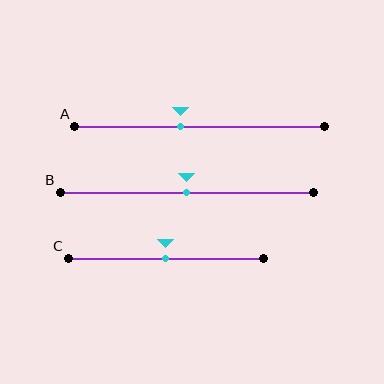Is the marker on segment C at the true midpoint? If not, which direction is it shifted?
Yes, the marker on segment C is at the true midpoint.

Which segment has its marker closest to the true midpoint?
Segment B has its marker closest to the true midpoint.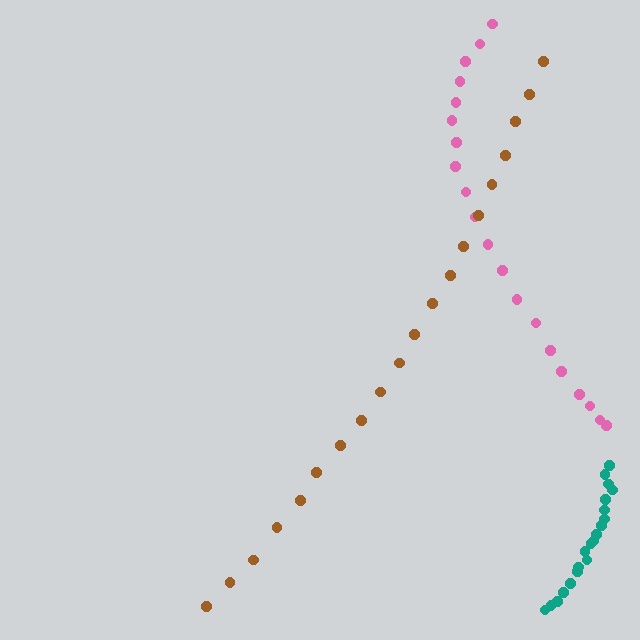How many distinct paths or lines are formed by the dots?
There are 3 distinct paths.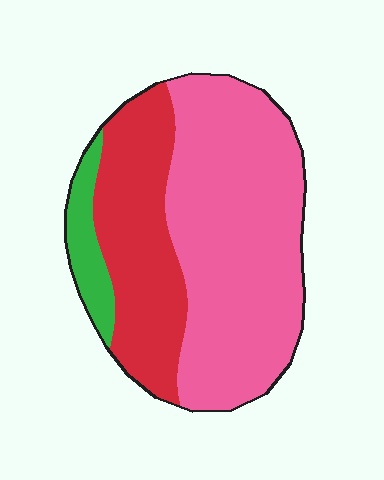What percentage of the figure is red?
Red covers about 30% of the figure.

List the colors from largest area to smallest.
From largest to smallest: pink, red, green.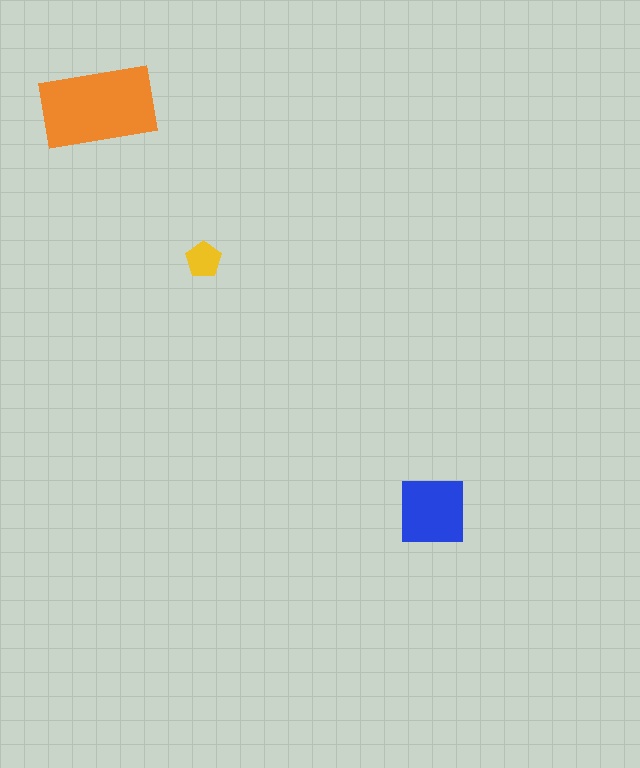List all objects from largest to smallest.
The orange rectangle, the blue square, the yellow pentagon.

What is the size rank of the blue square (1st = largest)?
2nd.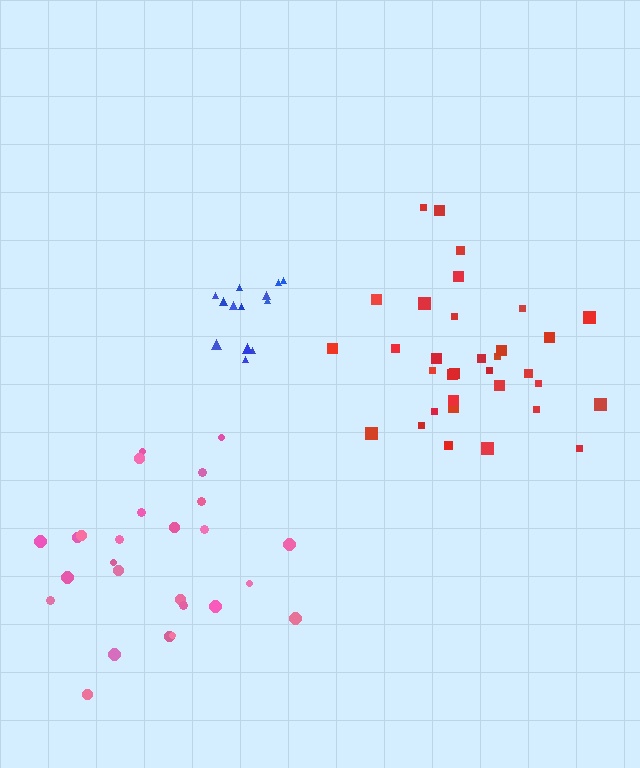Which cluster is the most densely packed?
Blue.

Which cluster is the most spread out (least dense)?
Pink.